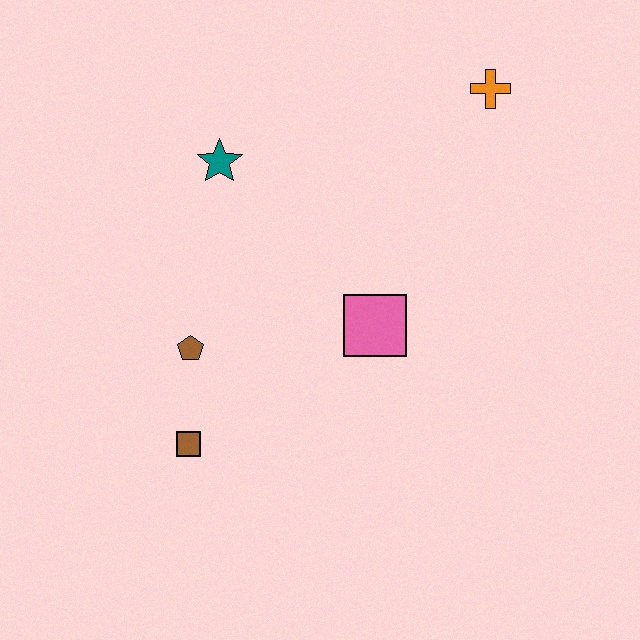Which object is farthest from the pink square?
The orange cross is farthest from the pink square.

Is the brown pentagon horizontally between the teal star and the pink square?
No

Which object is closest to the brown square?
The brown pentagon is closest to the brown square.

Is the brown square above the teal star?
No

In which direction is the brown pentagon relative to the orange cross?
The brown pentagon is to the left of the orange cross.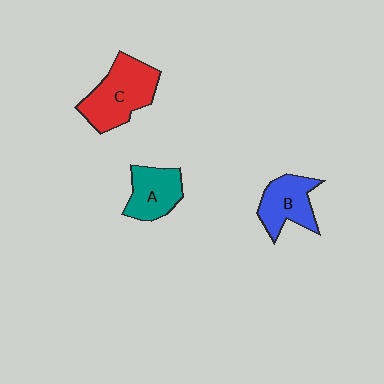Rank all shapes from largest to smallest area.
From largest to smallest: C (red), B (blue), A (teal).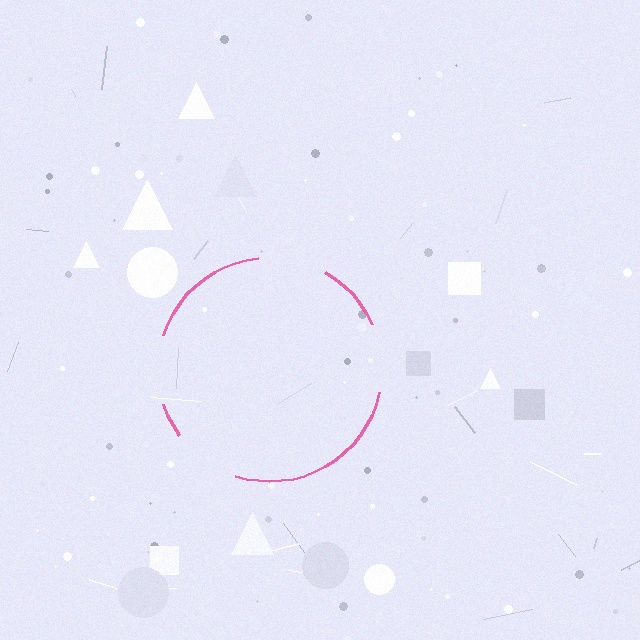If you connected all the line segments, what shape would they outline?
They would outline a circle.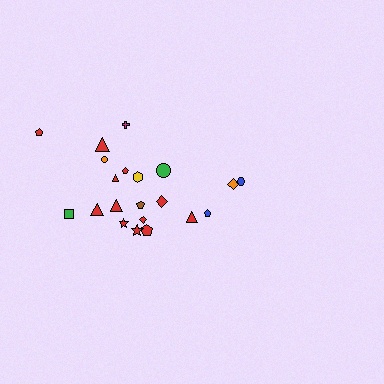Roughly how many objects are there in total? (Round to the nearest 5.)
Roughly 20 objects in total.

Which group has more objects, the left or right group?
The left group.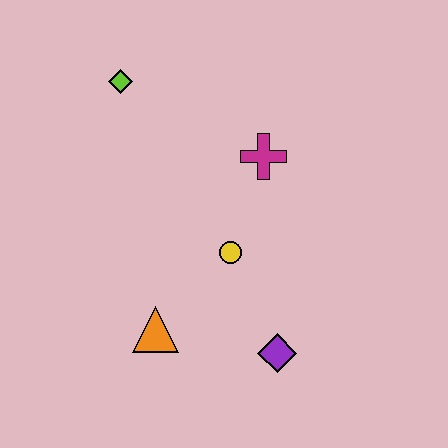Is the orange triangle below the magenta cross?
Yes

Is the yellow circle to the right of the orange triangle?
Yes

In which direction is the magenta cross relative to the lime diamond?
The magenta cross is to the right of the lime diamond.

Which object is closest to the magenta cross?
The yellow circle is closest to the magenta cross.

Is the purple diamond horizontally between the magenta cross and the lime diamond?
No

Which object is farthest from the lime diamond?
The purple diamond is farthest from the lime diamond.